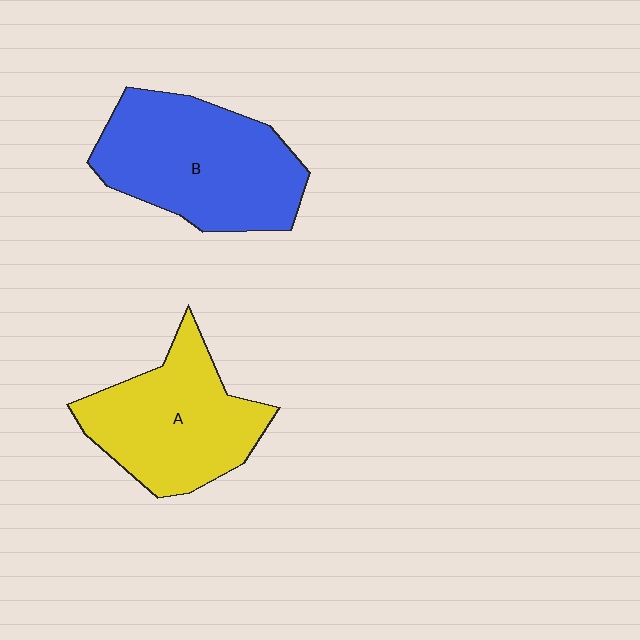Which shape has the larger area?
Shape B (blue).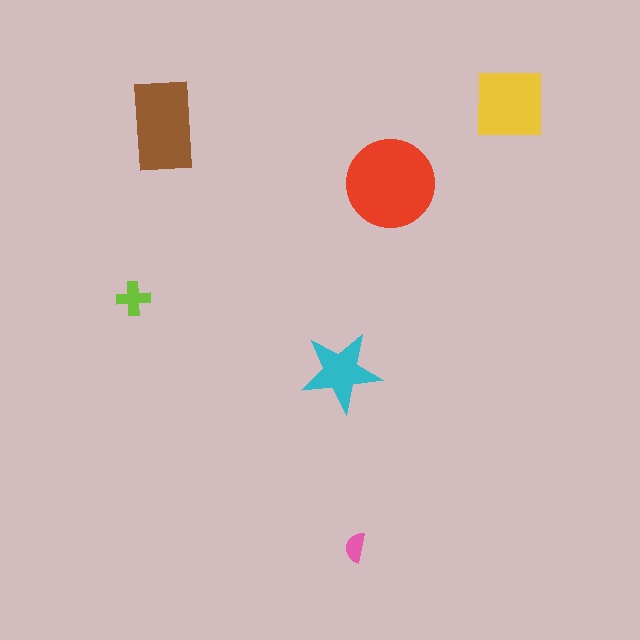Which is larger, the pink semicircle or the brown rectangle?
The brown rectangle.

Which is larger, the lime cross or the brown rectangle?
The brown rectangle.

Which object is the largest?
The red circle.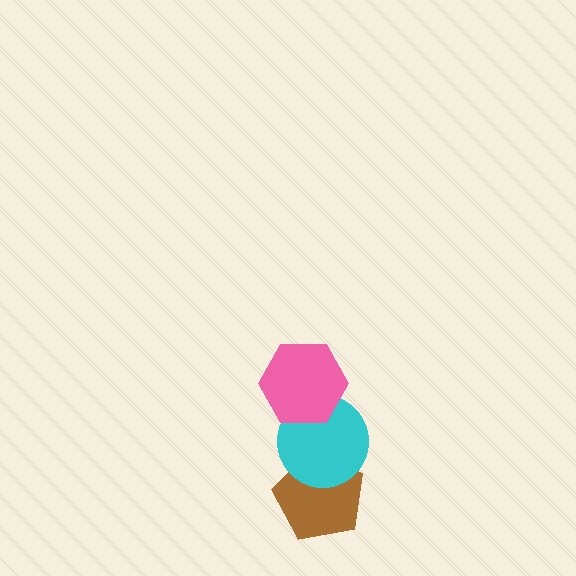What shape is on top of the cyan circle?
The pink hexagon is on top of the cyan circle.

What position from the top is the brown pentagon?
The brown pentagon is 3rd from the top.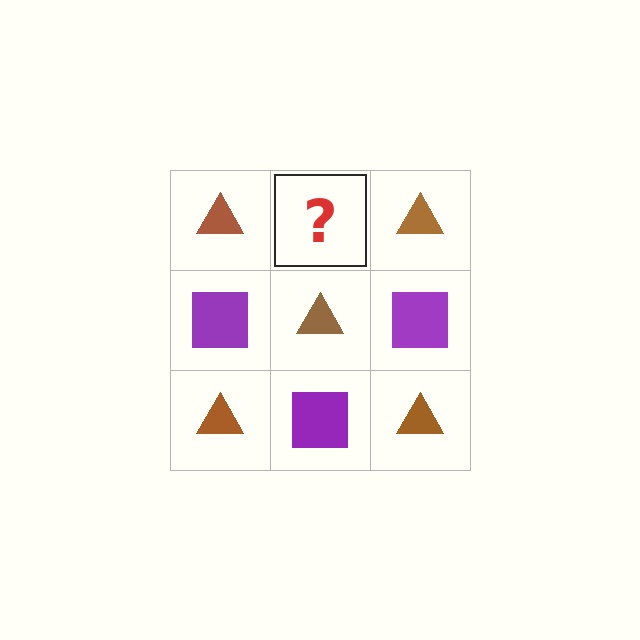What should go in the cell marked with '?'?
The missing cell should contain a purple square.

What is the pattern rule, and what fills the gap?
The rule is that it alternates brown triangle and purple square in a checkerboard pattern. The gap should be filled with a purple square.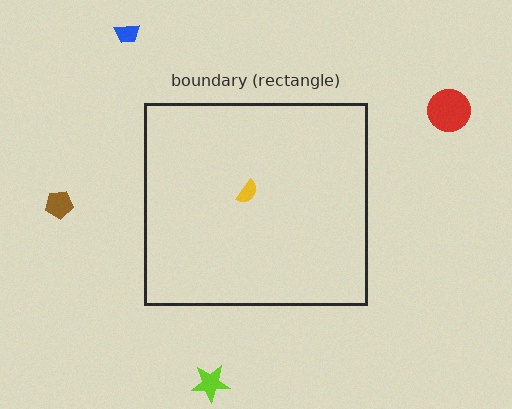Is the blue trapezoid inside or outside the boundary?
Outside.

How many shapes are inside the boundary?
1 inside, 4 outside.